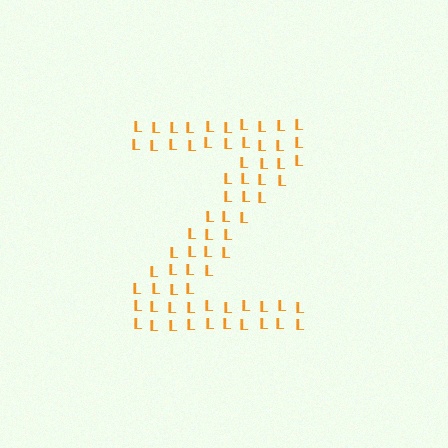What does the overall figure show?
The overall figure shows the letter Z.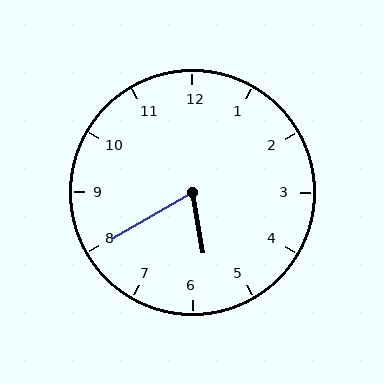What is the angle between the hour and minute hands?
Approximately 70 degrees.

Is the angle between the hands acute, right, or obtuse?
It is acute.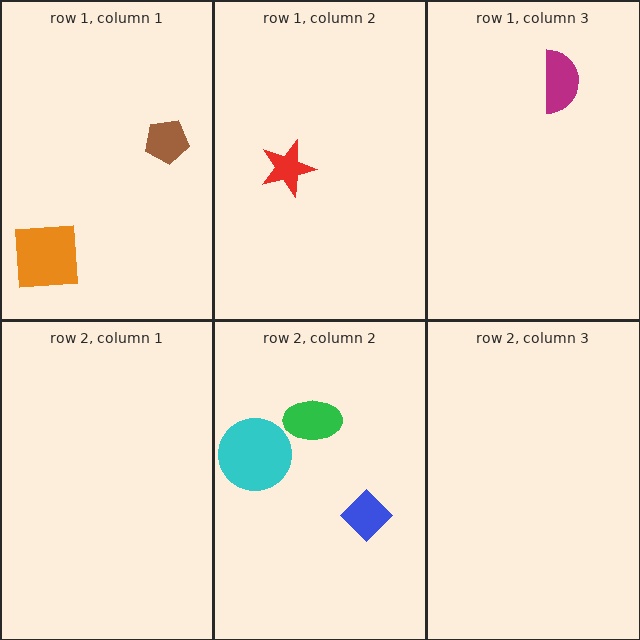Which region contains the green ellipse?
The row 2, column 2 region.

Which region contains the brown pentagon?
The row 1, column 1 region.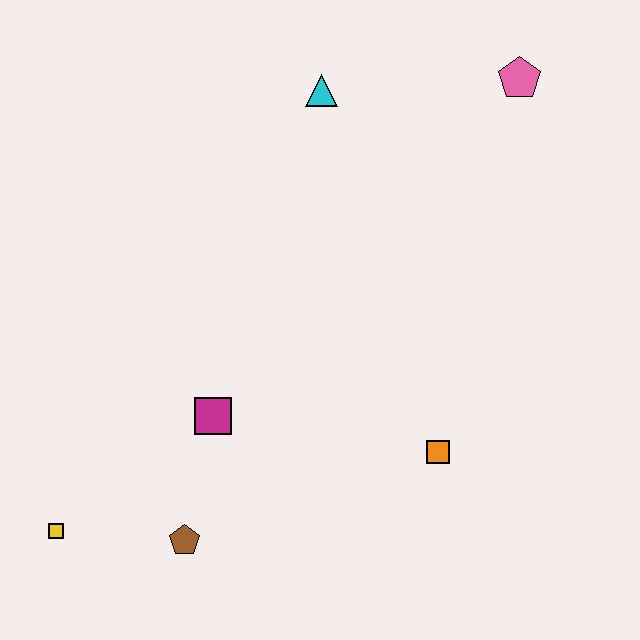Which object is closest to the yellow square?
The brown pentagon is closest to the yellow square.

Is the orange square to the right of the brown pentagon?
Yes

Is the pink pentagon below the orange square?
No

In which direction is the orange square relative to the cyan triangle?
The orange square is below the cyan triangle.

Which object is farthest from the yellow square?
The pink pentagon is farthest from the yellow square.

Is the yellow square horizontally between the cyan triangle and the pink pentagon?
No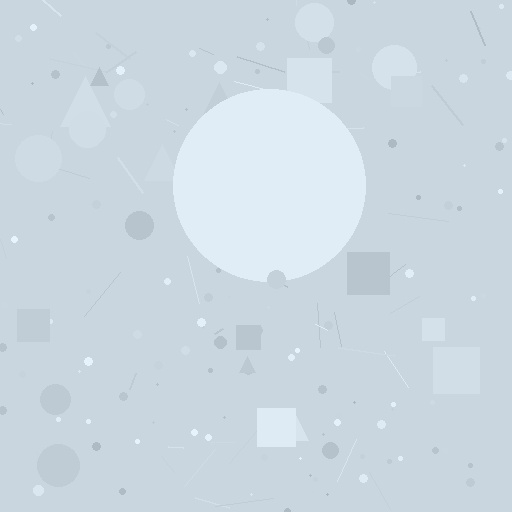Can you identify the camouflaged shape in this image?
The camouflaged shape is a circle.